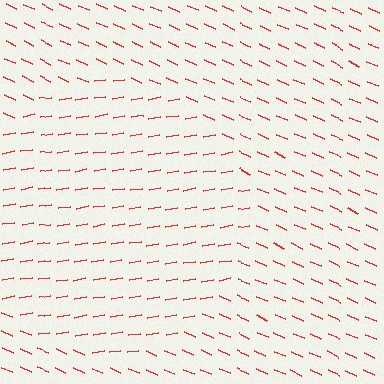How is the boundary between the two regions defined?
The boundary is defined purely by a change in line orientation (approximately 33 degrees difference). All lines are the same color and thickness.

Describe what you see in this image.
The image is filled with small red line segments. A circle region in the image has lines oriented differently from the surrounding lines, creating a visible texture boundary.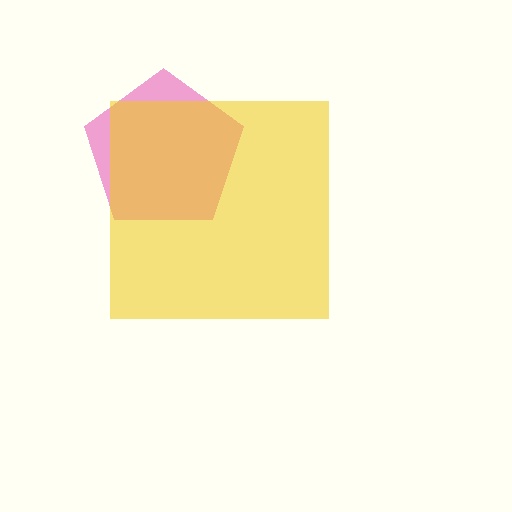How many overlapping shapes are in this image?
There are 2 overlapping shapes in the image.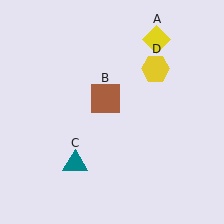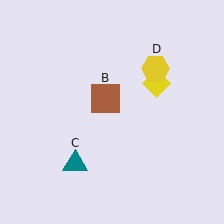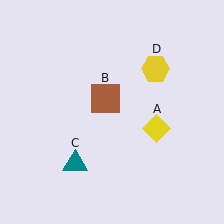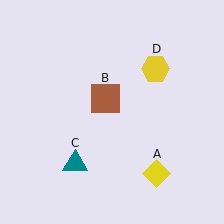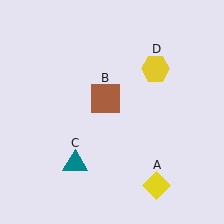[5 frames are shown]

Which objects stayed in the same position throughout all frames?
Brown square (object B) and teal triangle (object C) and yellow hexagon (object D) remained stationary.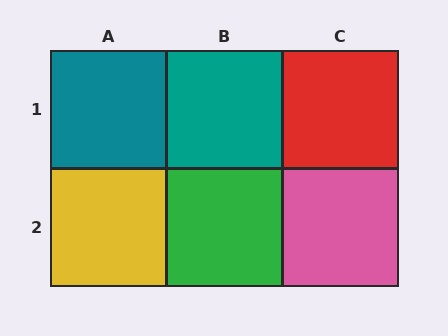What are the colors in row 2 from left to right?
Yellow, green, pink.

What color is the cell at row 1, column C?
Red.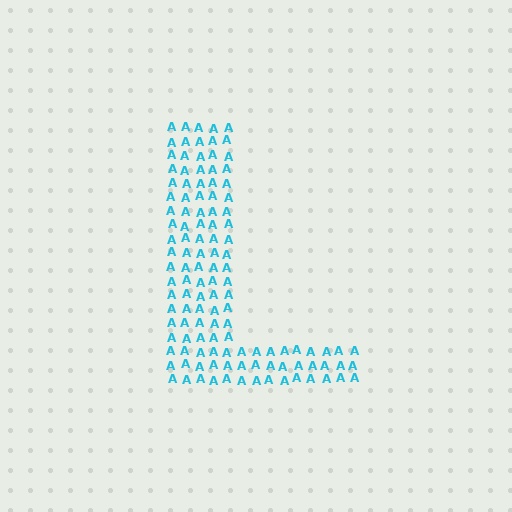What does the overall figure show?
The overall figure shows the letter L.